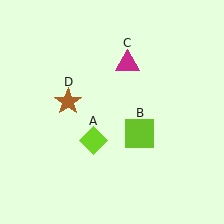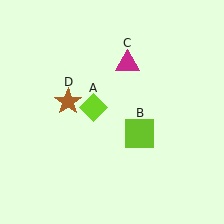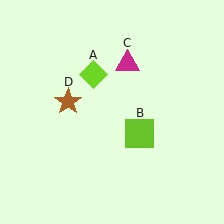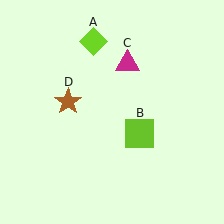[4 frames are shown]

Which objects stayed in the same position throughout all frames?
Lime square (object B) and magenta triangle (object C) and brown star (object D) remained stationary.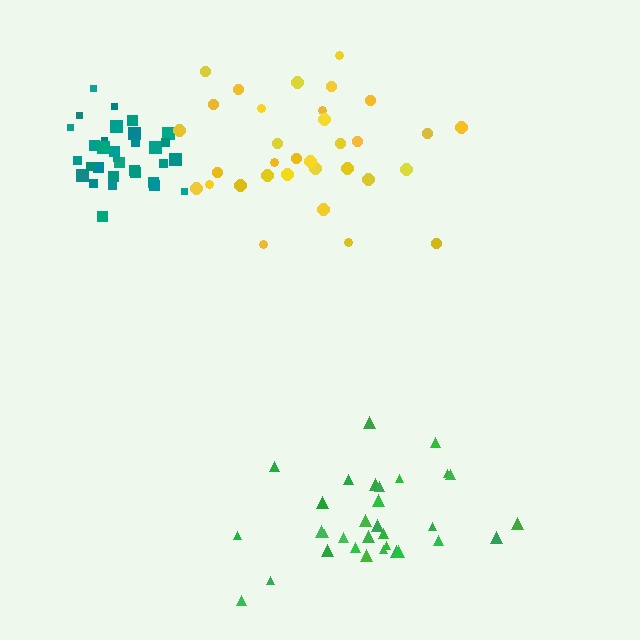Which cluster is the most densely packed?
Teal.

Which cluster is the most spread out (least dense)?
Yellow.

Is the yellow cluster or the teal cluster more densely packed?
Teal.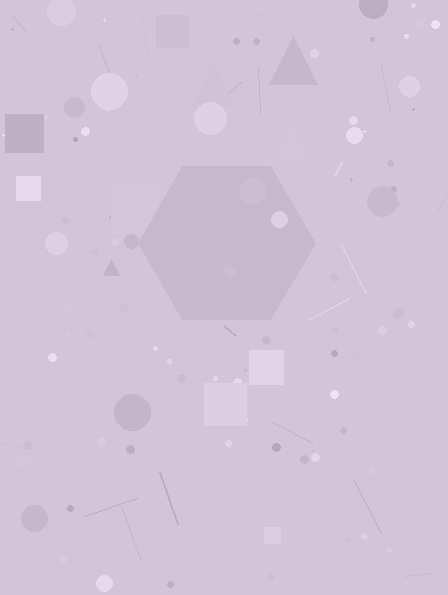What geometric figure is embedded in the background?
A hexagon is embedded in the background.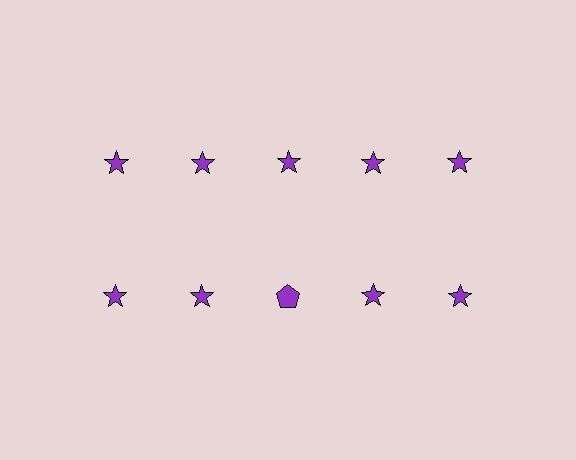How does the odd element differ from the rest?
It has a different shape: pentagon instead of star.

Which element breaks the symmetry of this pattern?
The purple pentagon in the second row, center column breaks the symmetry. All other shapes are purple stars.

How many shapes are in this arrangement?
There are 10 shapes arranged in a grid pattern.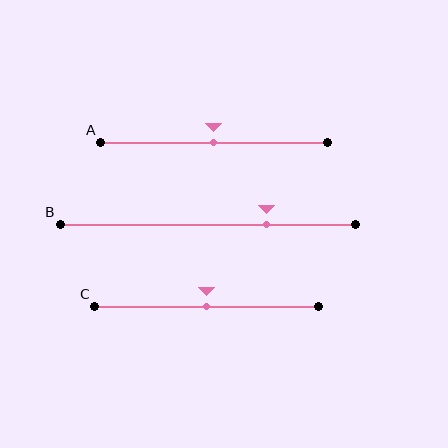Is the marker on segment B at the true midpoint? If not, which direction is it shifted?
No, the marker on segment B is shifted to the right by about 20% of the segment length.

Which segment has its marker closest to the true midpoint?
Segment A has its marker closest to the true midpoint.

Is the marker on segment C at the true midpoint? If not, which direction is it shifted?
Yes, the marker on segment C is at the true midpoint.